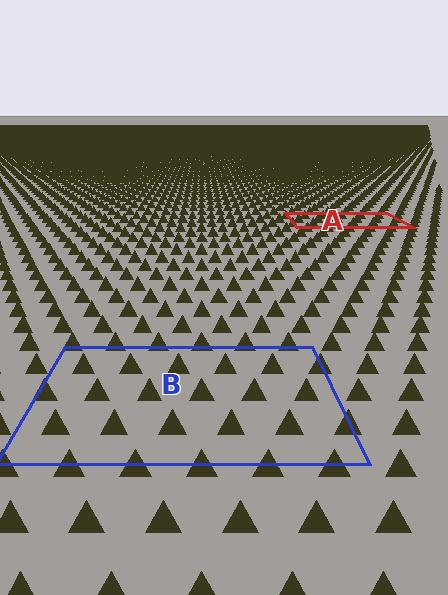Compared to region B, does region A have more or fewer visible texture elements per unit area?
Region A has more texture elements per unit area — they are packed more densely because it is farther away.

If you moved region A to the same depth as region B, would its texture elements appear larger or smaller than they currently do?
They would appear larger. At a closer depth, the same texture elements are projected at a bigger on-screen size.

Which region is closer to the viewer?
Region B is closer. The texture elements there are larger and more spread out.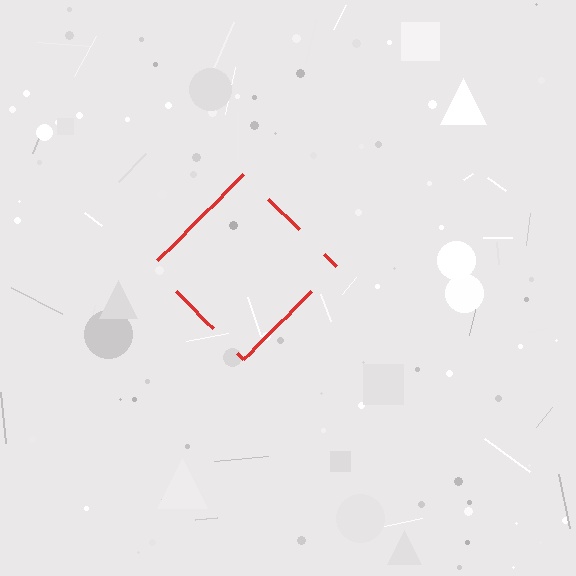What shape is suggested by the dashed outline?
The dashed outline suggests a diamond.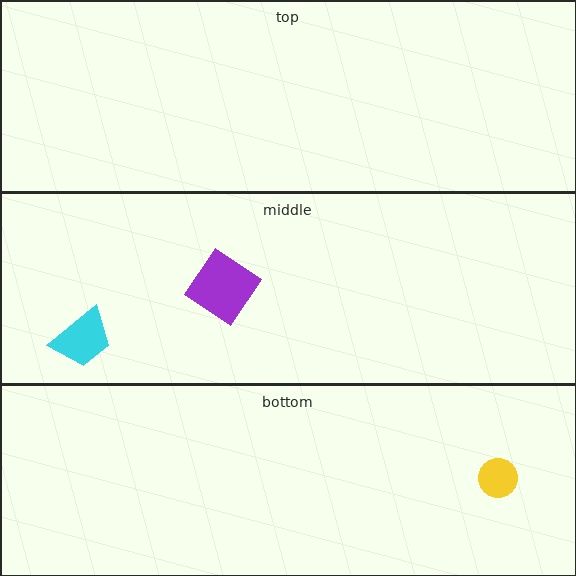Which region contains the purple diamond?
The middle region.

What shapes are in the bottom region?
The yellow circle.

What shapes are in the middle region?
The purple diamond, the cyan trapezoid.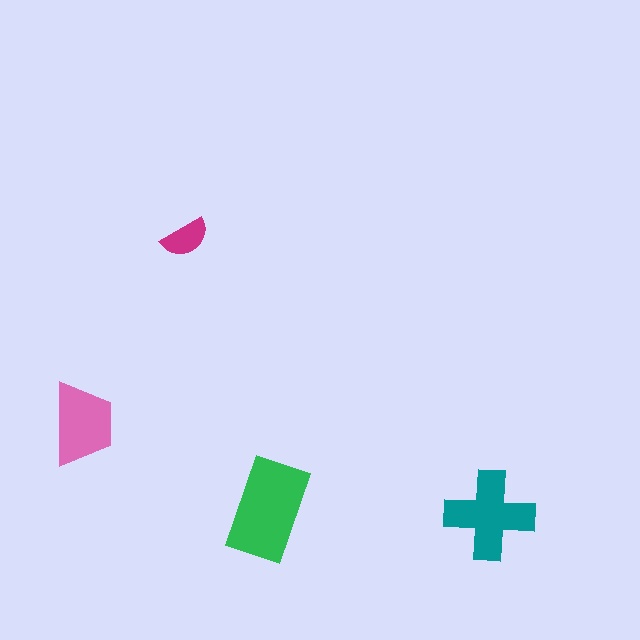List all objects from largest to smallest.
The green rectangle, the teal cross, the pink trapezoid, the magenta semicircle.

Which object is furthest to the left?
The pink trapezoid is leftmost.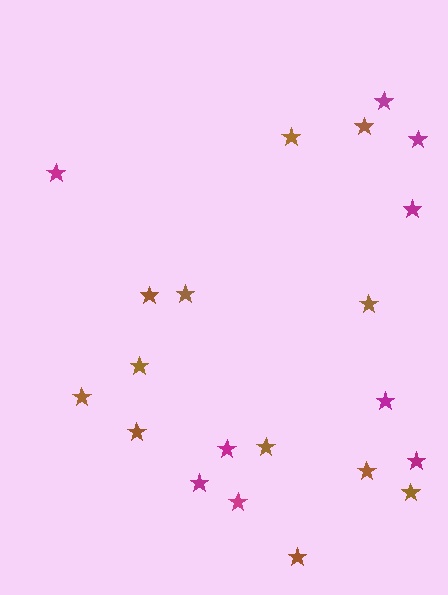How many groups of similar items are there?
There are 2 groups: one group of magenta stars (9) and one group of brown stars (12).